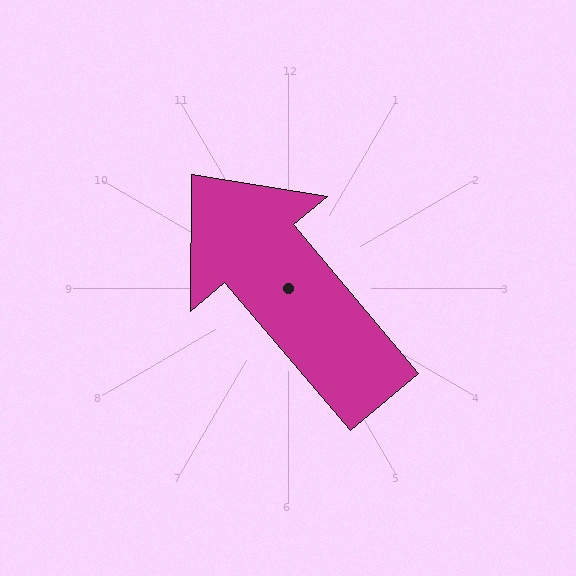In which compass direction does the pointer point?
Northwest.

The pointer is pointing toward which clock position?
Roughly 11 o'clock.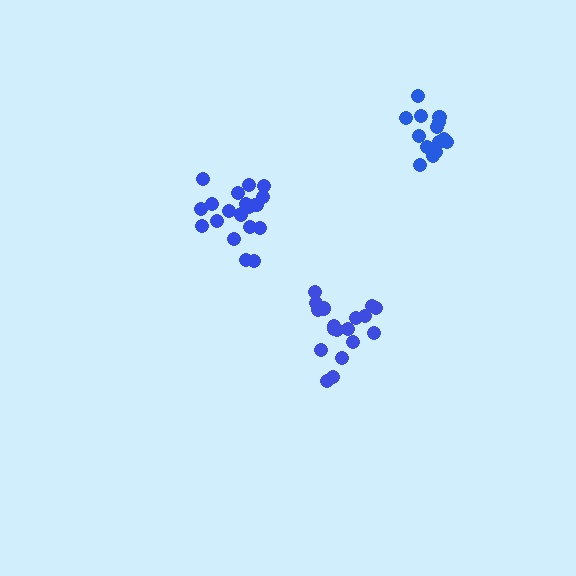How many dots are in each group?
Group 1: 18 dots, Group 2: 14 dots, Group 3: 20 dots (52 total).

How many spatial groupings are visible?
There are 3 spatial groupings.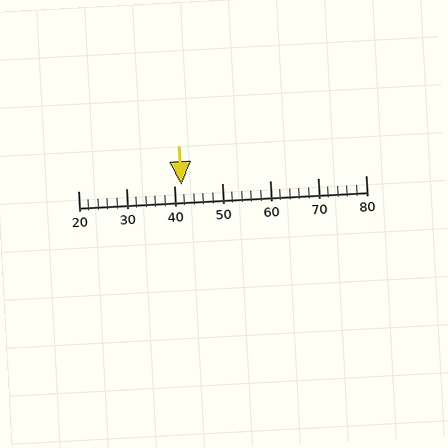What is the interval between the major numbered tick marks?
The major tick marks are spaced 10 units apart.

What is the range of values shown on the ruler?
The ruler shows values from 20 to 80.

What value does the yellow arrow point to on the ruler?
The yellow arrow points to approximately 42.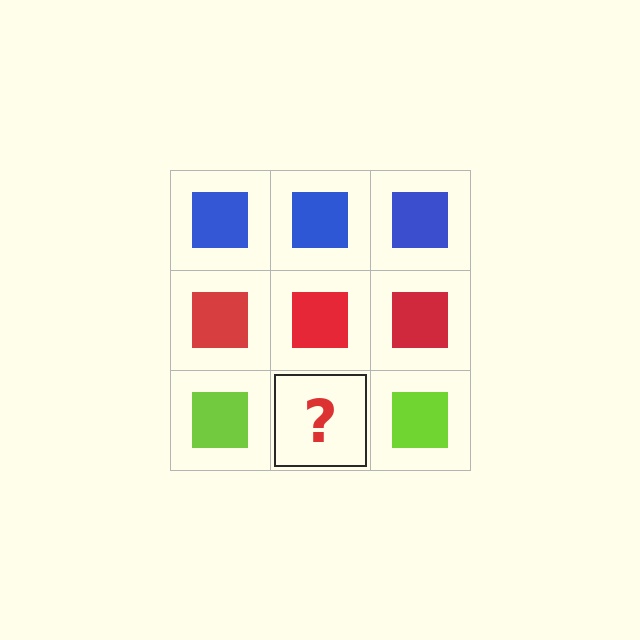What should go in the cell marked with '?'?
The missing cell should contain a lime square.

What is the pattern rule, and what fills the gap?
The rule is that each row has a consistent color. The gap should be filled with a lime square.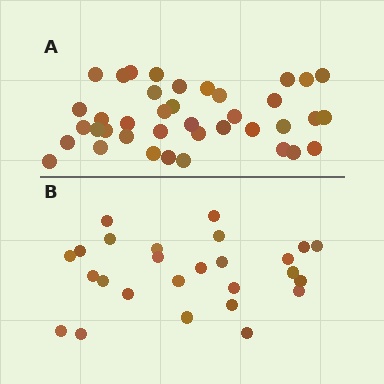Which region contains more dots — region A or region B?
Region A (the top region) has more dots.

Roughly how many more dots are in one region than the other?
Region A has approximately 15 more dots than region B.